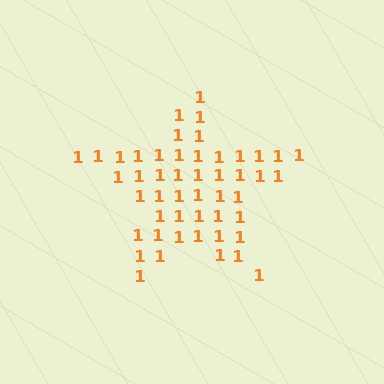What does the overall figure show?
The overall figure shows a star.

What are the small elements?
The small elements are digit 1's.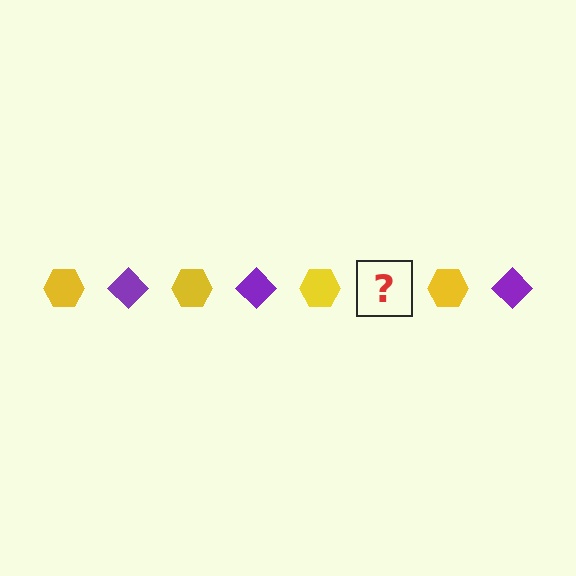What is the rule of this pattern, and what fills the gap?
The rule is that the pattern alternates between yellow hexagon and purple diamond. The gap should be filled with a purple diamond.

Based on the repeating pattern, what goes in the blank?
The blank should be a purple diamond.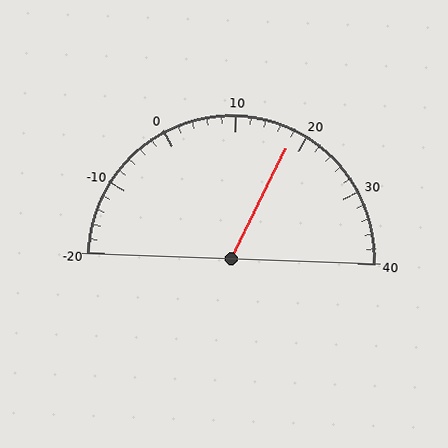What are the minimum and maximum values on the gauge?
The gauge ranges from -20 to 40.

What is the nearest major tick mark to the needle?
The nearest major tick mark is 20.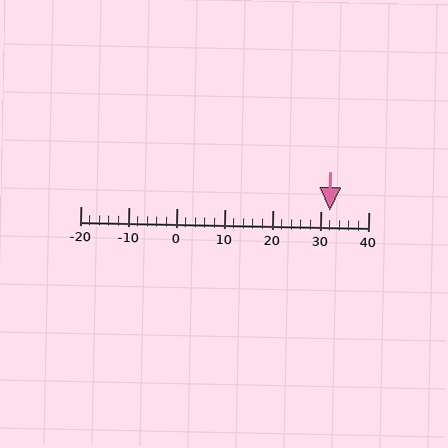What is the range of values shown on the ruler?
The ruler shows values from -20 to 40.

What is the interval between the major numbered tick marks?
The major tick marks are spaced 10 units apart.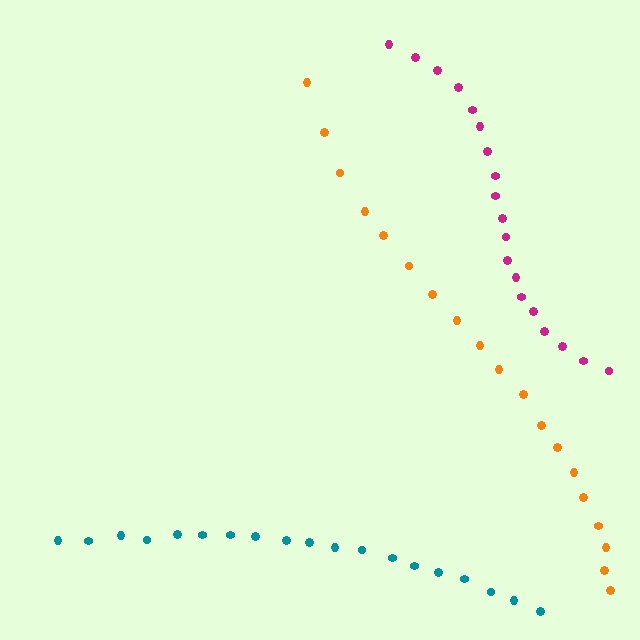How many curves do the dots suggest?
There are 3 distinct paths.